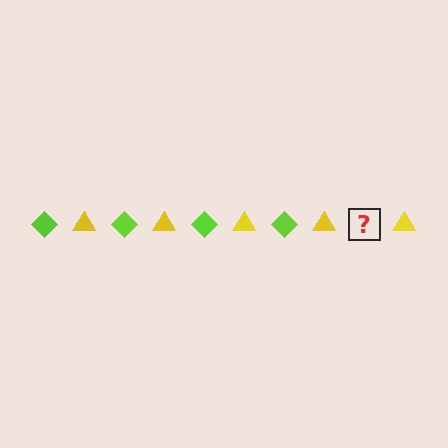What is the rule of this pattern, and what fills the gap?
The rule is that the pattern alternates between lime diamond and yellow triangle. The gap should be filled with a lime diamond.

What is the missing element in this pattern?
The missing element is a lime diamond.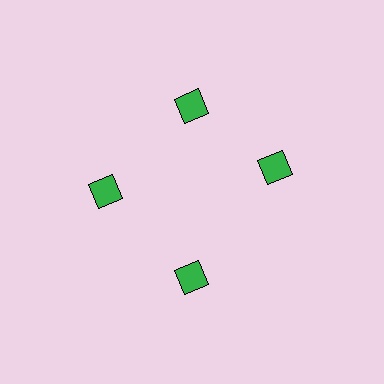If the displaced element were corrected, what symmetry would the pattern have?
It would have 4-fold rotational symmetry — the pattern would map onto itself every 90 degrees.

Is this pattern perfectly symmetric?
No. The 4 green squares are arranged in a ring, but one element near the 3 o'clock position is rotated out of alignment along the ring, breaking the 4-fold rotational symmetry.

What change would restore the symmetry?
The symmetry would be restored by rotating it back into even spacing with its neighbors so that all 4 squares sit at equal angles and equal distance from the center.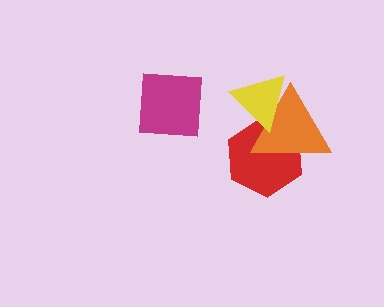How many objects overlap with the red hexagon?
2 objects overlap with the red hexagon.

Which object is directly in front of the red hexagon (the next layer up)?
The orange triangle is directly in front of the red hexagon.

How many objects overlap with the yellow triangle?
2 objects overlap with the yellow triangle.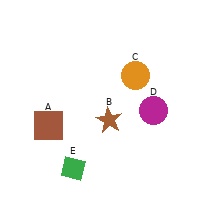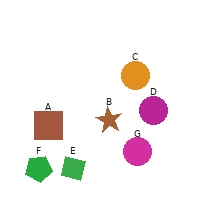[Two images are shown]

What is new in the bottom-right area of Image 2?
A magenta circle (G) was added in the bottom-right area of Image 2.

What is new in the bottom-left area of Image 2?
A green pentagon (F) was added in the bottom-left area of Image 2.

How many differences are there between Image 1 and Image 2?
There are 2 differences between the two images.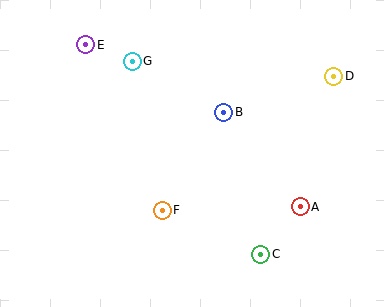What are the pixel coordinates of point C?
Point C is at (261, 254).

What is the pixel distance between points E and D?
The distance between E and D is 250 pixels.